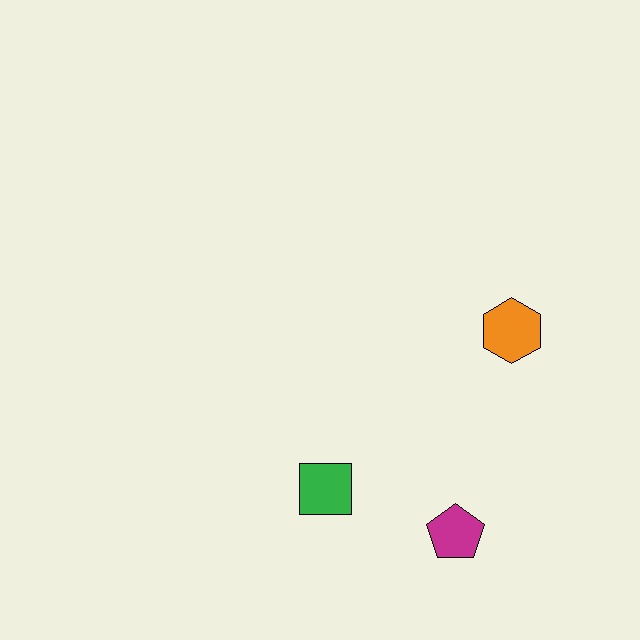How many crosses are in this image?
There are no crosses.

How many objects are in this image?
There are 3 objects.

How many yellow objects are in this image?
There are no yellow objects.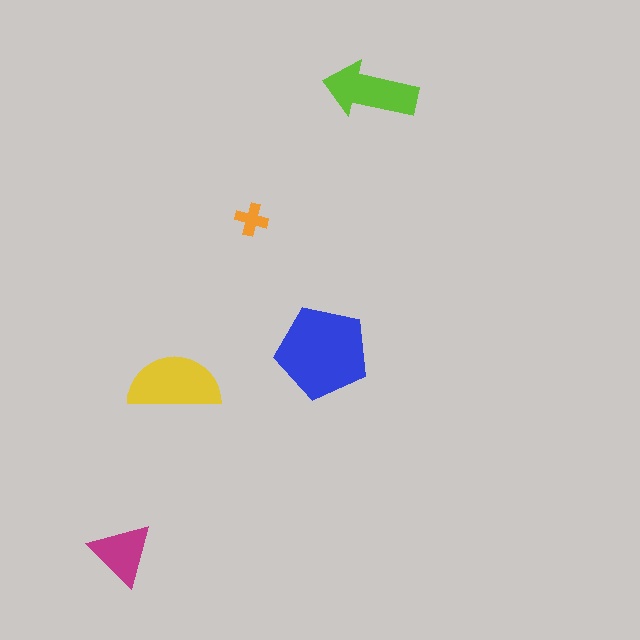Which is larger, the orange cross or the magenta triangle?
The magenta triangle.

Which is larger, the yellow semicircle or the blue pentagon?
The blue pentagon.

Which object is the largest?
The blue pentagon.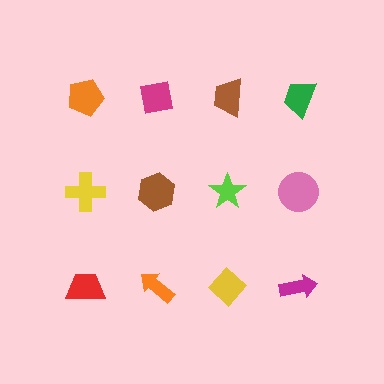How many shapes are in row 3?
4 shapes.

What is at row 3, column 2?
An orange arrow.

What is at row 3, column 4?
A magenta arrow.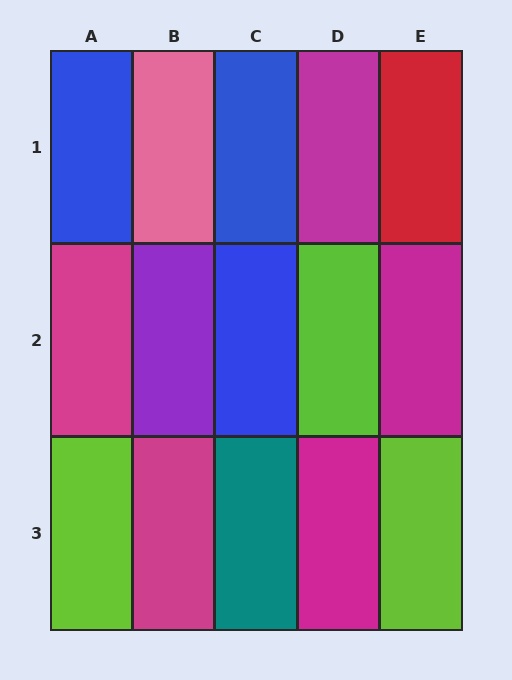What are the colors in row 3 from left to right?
Lime, magenta, teal, magenta, lime.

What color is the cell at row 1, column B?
Pink.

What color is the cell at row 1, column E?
Red.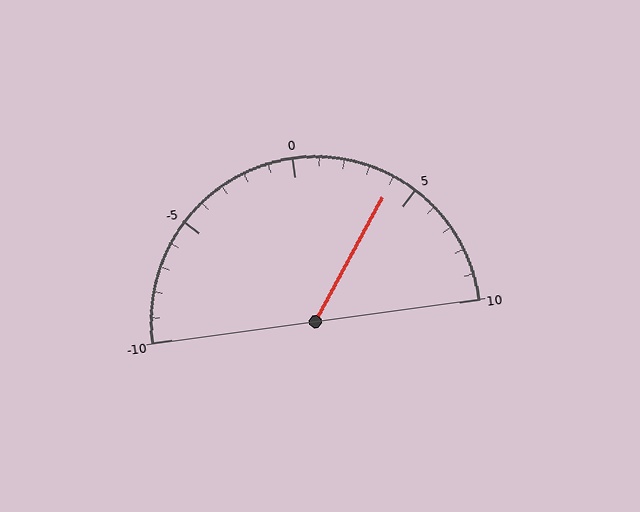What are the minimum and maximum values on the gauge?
The gauge ranges from -10 to 10.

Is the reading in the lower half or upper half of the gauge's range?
The reading is in the upper half of the range (-10 to 10).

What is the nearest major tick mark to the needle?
The nearest major tick mark is 5.